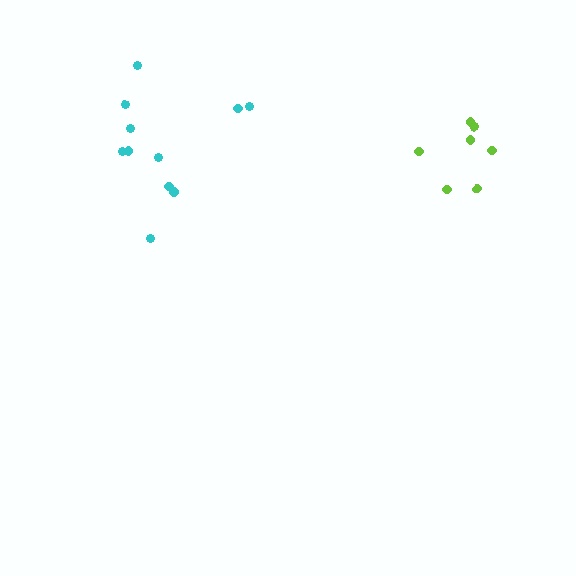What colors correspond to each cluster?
The clusters are colored: lime, cyan.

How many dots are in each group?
Group 1: 7 dots, Group 2: 11 dots (18 total).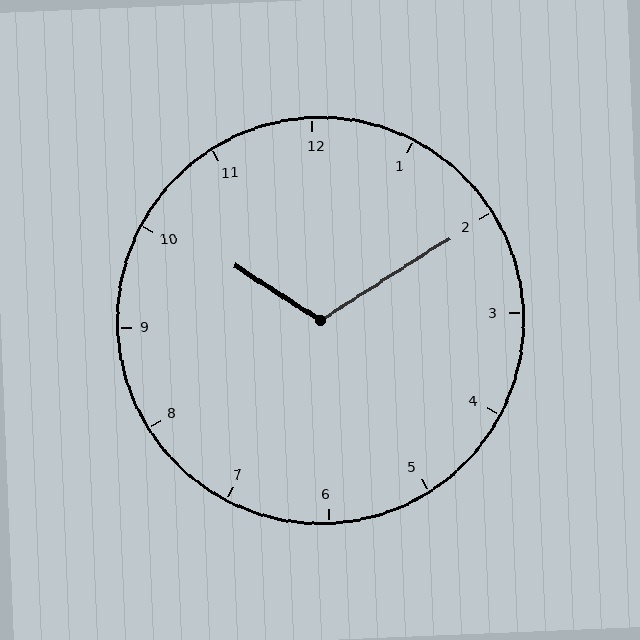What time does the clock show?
10:10.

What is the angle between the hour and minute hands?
Approximately 115 degrees.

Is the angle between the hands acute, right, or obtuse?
It is obtuse.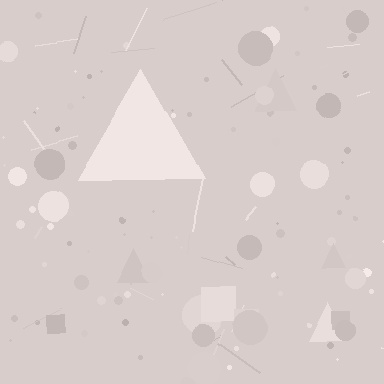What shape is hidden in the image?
A triangle is hidden in the image.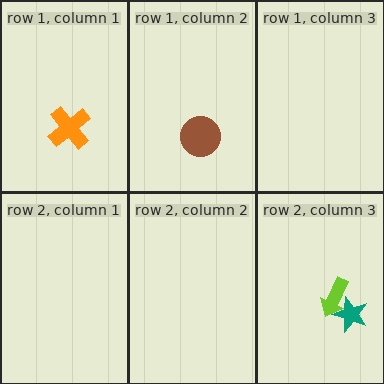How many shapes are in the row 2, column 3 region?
2.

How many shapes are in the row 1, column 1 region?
1.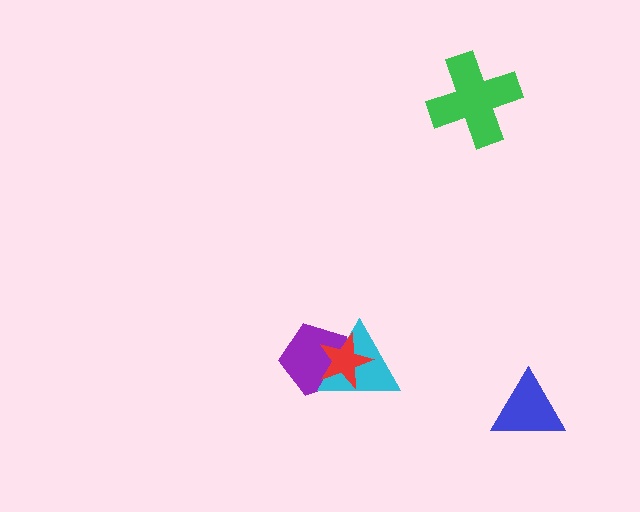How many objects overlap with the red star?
2 objects overlap with the red star.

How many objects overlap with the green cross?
0 objects overlap with the green cross.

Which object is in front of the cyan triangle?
The red star is in front of the cyan triangle.